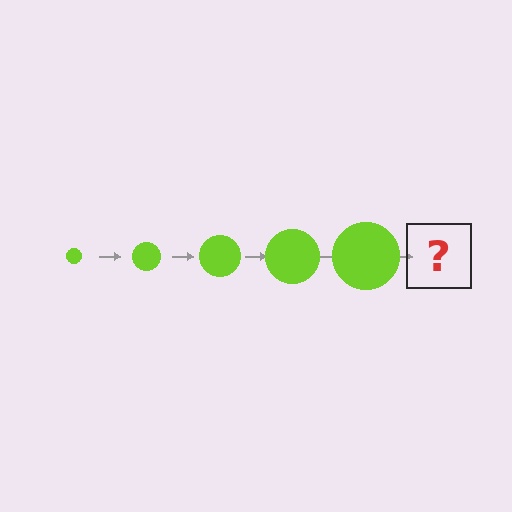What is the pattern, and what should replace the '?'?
The pattern is that the circle gets progressively larger each step. The '?' should be a lime circle, larger than the previous one.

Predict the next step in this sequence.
The next step is a lime circle, larger than the previous one.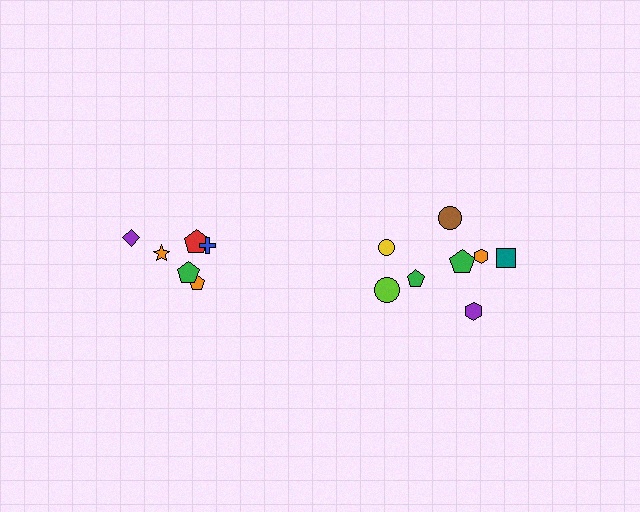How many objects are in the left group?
There are 6 objects.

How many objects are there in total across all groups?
There are 14 objects.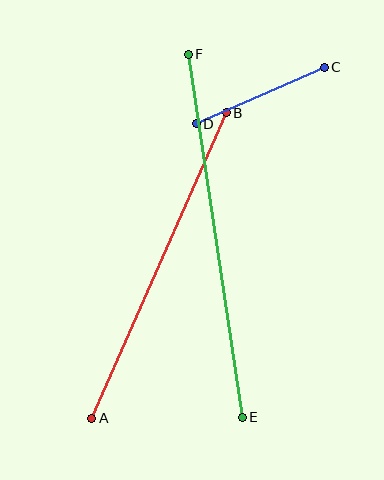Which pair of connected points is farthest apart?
Points E and F are farthest apart.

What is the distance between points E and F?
The distance is approximately 367 pixels.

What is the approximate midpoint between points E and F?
The midpoint is at approximately (215, 236) pixels.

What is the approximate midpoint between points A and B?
The midpoint is at approximately (159, 265) pixels.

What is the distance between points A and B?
The distance is approximately 333 pixels.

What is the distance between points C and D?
The distance is approximately 140 pixels.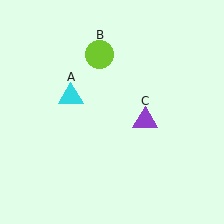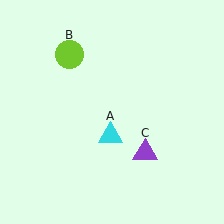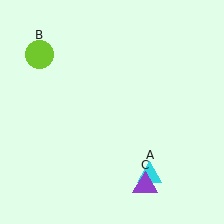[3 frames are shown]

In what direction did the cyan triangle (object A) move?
The cyan triangle (object A) moved down and to the right.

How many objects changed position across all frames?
3 objects changed position: cyan triangle (object A), lime circle (object B), purple triangle (object C).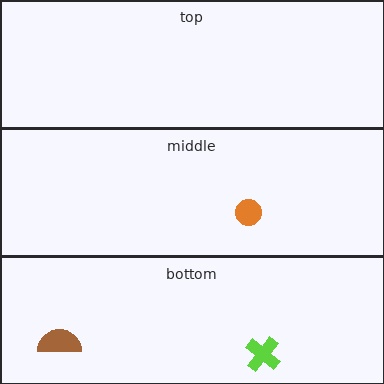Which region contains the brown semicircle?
The bottom region.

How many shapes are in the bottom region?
2.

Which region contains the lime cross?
The bottom region.